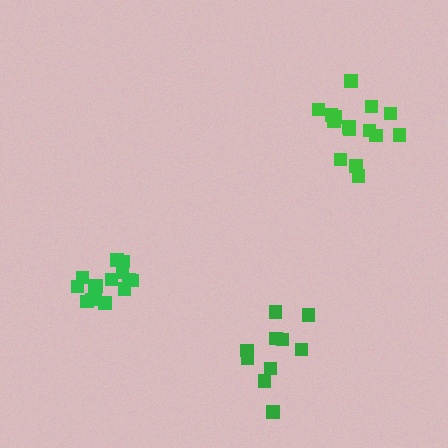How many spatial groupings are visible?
There are 3 spatial groupings.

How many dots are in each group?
Group 1: 15 dots, Group 2: 15 dots, Group 3: 10 dots (40 total).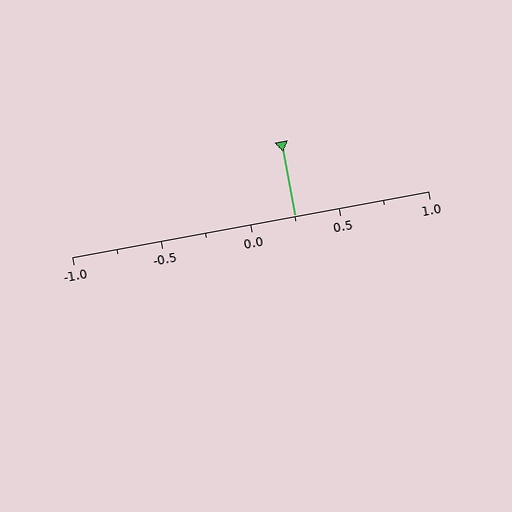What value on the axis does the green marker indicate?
The marker indicates approximately 0.25.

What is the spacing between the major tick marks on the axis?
The major ticks are spaced 0.5 apart.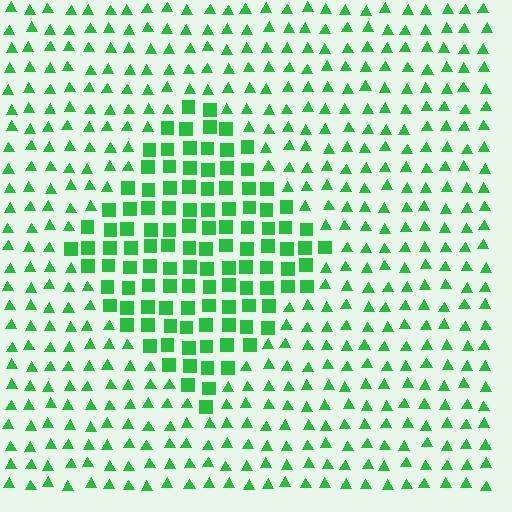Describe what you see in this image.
The image is filled with small green elements arranged in a uniform grid. A diamond-shaped region contains squares, while the surrounding area contains triangles. The boundary is defined purely by the change in element shape.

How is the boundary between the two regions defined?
The boundary is defined by a change in element shape: squares inside vs. triangles outside. All elements share the same color and spacing.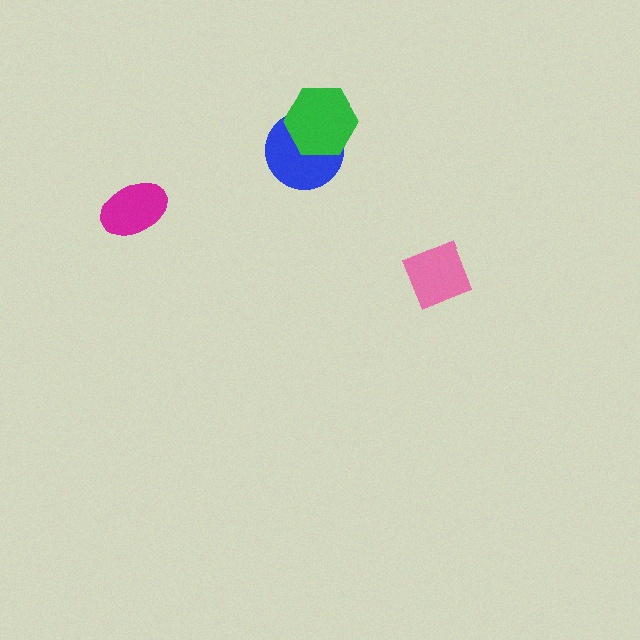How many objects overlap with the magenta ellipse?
0 objects overlap with the magenta ellipse.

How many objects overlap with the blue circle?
1 object overlaps with the blue circle.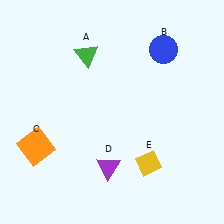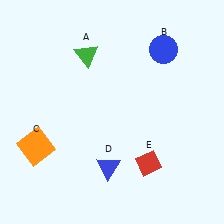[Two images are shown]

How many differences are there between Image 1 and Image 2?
There are 2 differences between the two images.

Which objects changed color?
D changed from purple to blue. E changed from yellow to red.